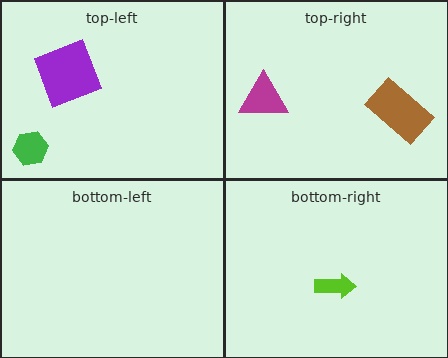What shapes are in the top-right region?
The magenta triangle, the brown rectangle.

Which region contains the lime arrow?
The bottom-right region.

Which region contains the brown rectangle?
The top-right region.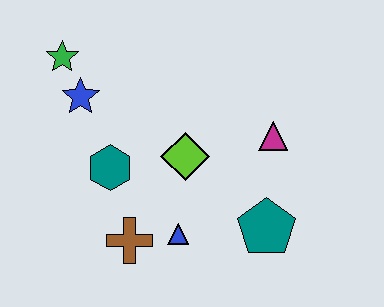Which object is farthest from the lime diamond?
The green star is farthest from the lime diamond.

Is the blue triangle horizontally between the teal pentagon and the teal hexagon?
Yes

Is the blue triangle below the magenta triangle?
Yes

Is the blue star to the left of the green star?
No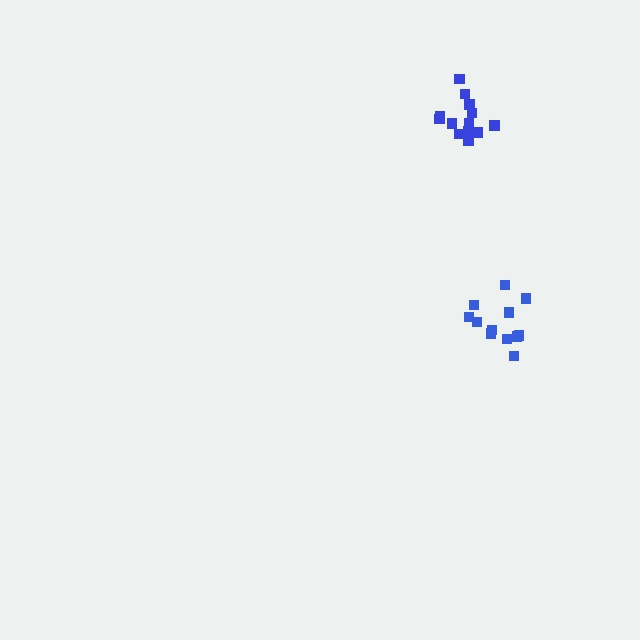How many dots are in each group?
Group 1: 14 dots, Group 2: 12 dots (26 total).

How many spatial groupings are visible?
There are 2 spatial groupings.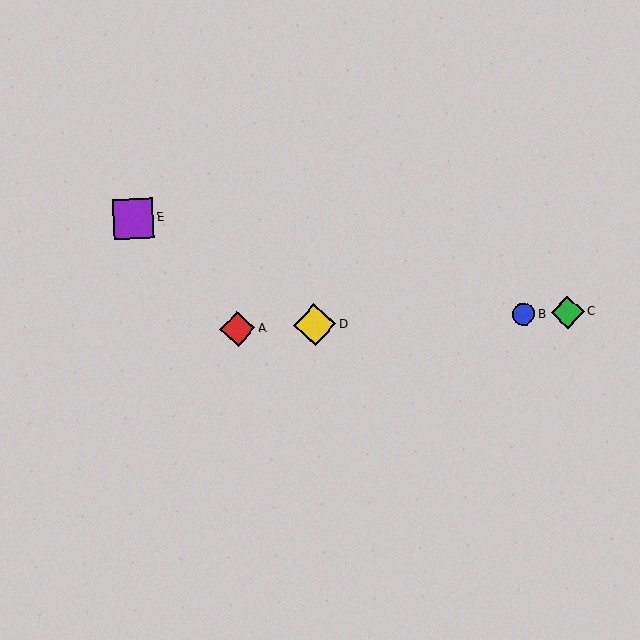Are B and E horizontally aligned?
No, B is at y≈314 and E is at y≈219.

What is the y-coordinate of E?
Object E is at y≈219.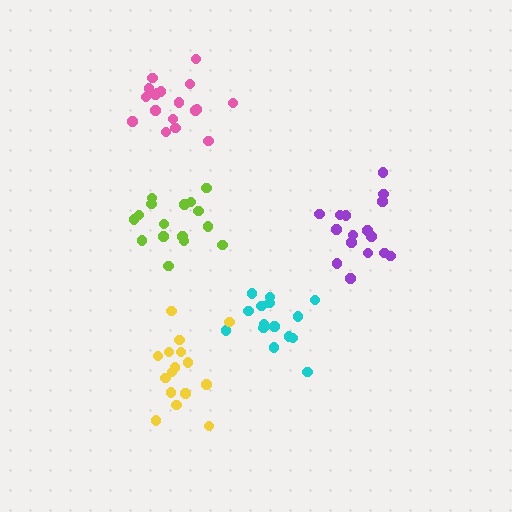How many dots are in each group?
Group 1: 18 dots, Group 2: 16 dots, Group 3: 15 dots, Group 4: 16 dots, Group 5: 16 dots (81 total).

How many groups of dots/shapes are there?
There are 5 groups.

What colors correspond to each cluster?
The clusters are colored: pink, purple, cyan, yellow, lime.